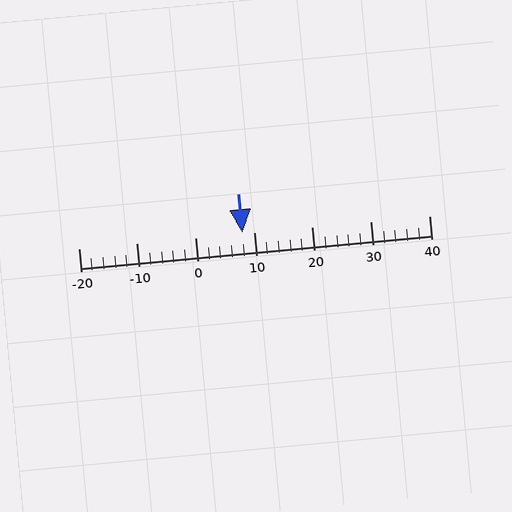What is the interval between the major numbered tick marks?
The major tick marks are spaced 10 units apart.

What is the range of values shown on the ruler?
The ruler shows values from -20 to 40.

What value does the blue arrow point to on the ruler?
The blue arrow points to approximately 8.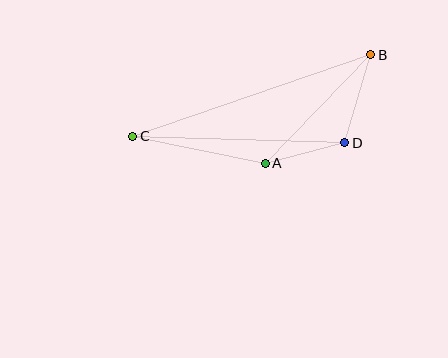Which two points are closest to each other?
Points A and D are closest to each other.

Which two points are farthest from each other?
Points B and C are farthest from each other.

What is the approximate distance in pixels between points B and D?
The distance between B and D is approximately 92 pixels.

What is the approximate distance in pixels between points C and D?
The distance between C and D is approximately 212 pixels.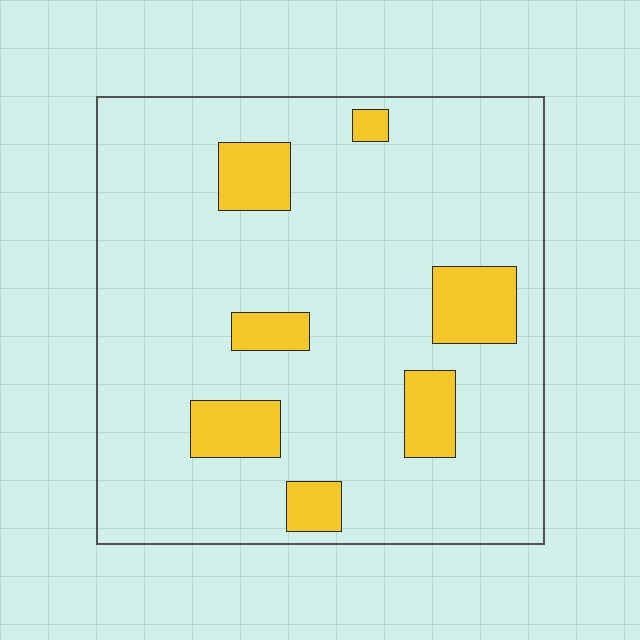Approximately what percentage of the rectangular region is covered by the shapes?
Approximately 15%.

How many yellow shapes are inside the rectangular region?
7.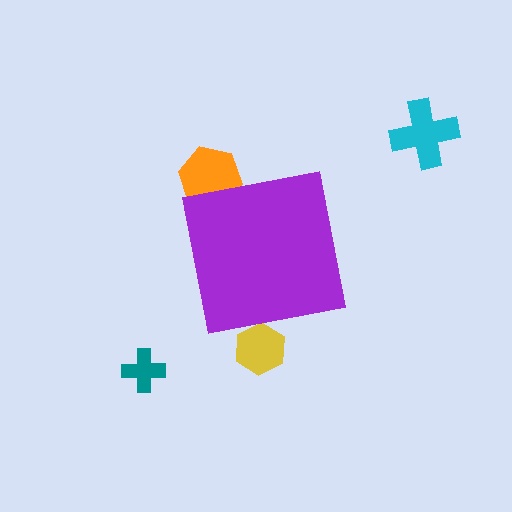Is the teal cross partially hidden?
No, the teal cross is fully visible.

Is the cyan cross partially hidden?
No, the cyan cross is fully visible.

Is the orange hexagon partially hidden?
Yes, the orange hexagon is partially hidden behind the purple square.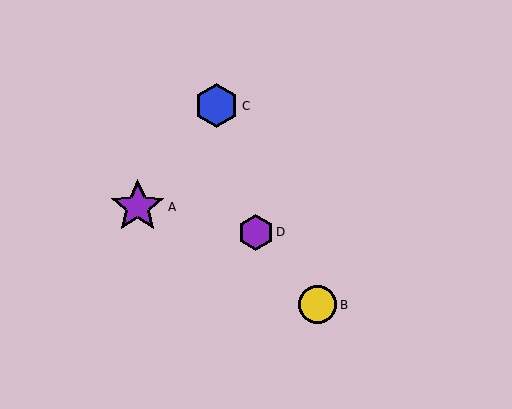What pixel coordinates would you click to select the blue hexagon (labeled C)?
Click at (217, 106) to select the blue hexagon C.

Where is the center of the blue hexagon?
The center of the blue hexagon is at (217, 106).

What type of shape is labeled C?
Shape C is a blue hexagon.